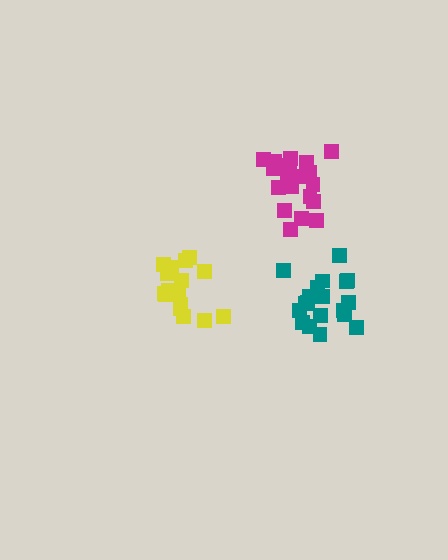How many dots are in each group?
Group 1: 21 dots, Group 2: 18 dots, Group 3: 19 dots (58 total).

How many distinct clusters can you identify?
There are 3 distinct clusters.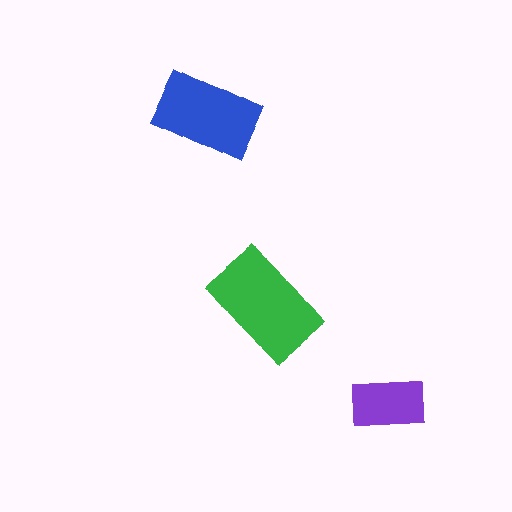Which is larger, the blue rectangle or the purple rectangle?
The blue one.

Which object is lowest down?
The purple rectangle is bottommost.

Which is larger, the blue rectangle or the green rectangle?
The green one.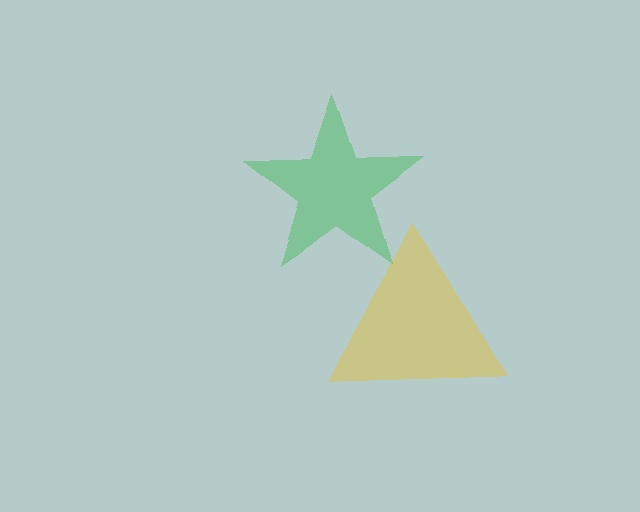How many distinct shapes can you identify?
There are 2 distinct shapes: a yellow triangle, a green star.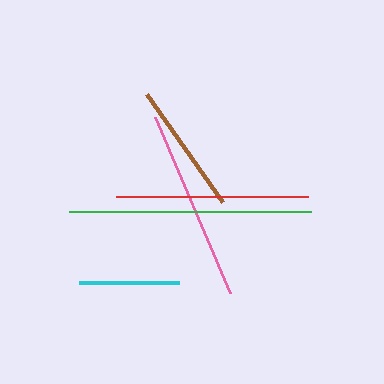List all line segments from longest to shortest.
From longest to shortest: green, red, pink, brown, cyan.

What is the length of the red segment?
The red segment is approximately 191 pixels long.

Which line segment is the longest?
The green line is the longest at approximately 242 pixels.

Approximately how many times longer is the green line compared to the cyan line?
The green line is approximately 2.4 times the length of the cyan line.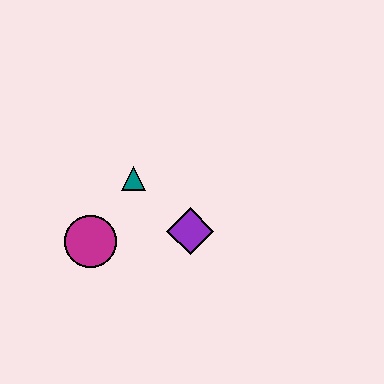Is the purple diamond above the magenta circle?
Yes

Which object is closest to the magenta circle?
The teal triangle is closest to the magenta circle.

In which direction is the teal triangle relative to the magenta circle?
The teal triangle is above the magenta circle.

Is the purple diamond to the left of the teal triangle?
No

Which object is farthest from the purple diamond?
The magenta circle is farthest from the purple diamond.